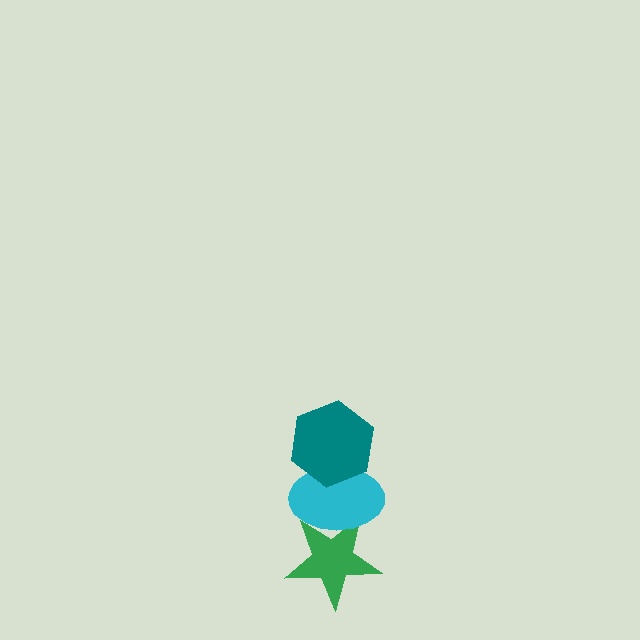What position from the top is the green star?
The green star is 3rd from the top.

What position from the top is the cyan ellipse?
The cyan ellipse is 2nd from the top.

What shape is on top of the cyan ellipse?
The teal hexagon is on top of the cyan ellipse.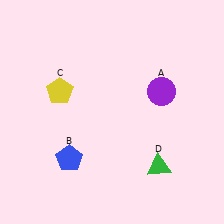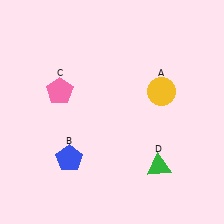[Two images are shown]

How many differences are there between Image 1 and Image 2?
There are 2 differences between the two images.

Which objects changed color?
A changed from purple to yellow. C changed from yellow to pink.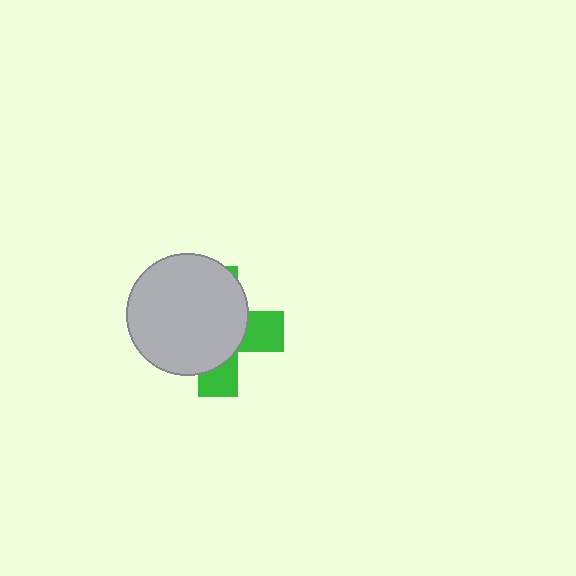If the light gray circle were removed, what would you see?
You would see the complete green cross.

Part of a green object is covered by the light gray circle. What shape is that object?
It is a cross.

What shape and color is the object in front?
The object in front is a light gray circle.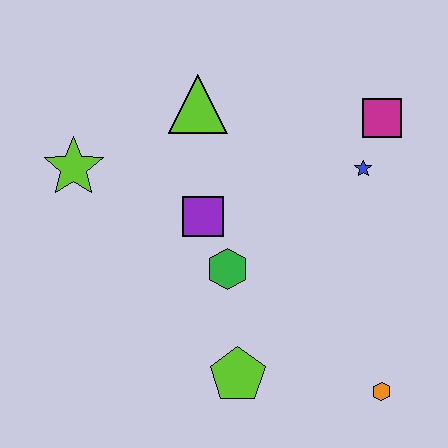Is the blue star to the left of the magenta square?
Yes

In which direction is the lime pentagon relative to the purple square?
The lime pentagon is below the purple square.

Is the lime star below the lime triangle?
Yes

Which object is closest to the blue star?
The magenta square is closest to the blue star.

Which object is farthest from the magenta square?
The lime star is farthest from the magenta square.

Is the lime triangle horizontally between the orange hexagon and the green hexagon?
No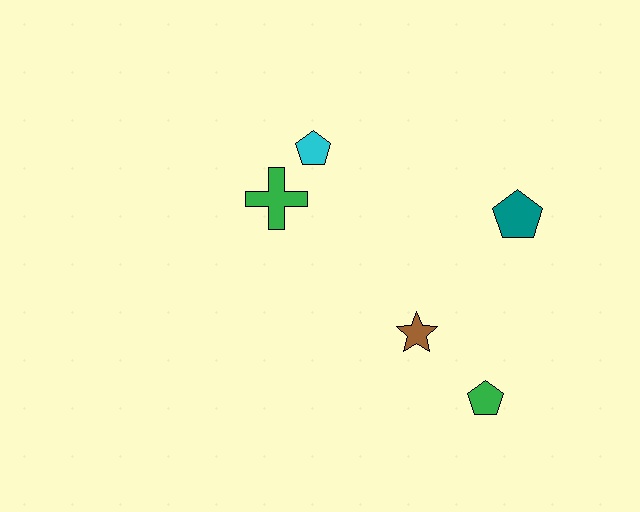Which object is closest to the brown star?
The green pentagon is closest to the brown star.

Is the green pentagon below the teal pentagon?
Yes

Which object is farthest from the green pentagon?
The cyan pentagon is farthest from the green pentagon.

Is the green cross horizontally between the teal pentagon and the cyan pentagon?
No